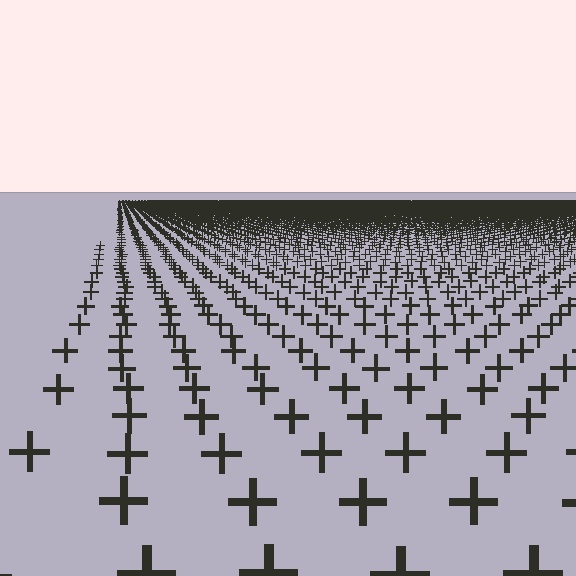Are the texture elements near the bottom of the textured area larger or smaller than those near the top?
Larger. Near the bottom, elements are closer to the viewer and appear at a bigger on-screen size.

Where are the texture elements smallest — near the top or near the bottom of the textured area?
Near the top.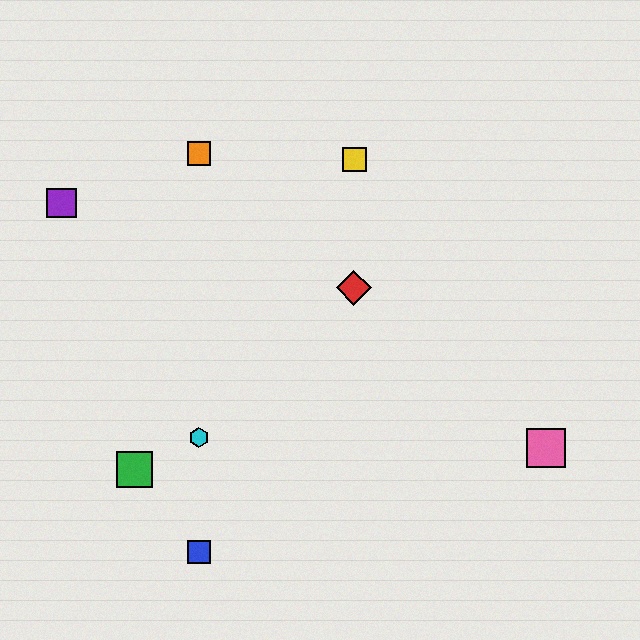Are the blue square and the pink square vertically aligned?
No, the blue square is at x≈199 and the pink square is at x≈546.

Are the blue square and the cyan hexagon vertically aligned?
Yes, both are at x≈199.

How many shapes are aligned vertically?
3 shapes (the blue square, the orange square, the cyan hexagon) are aligned vertically.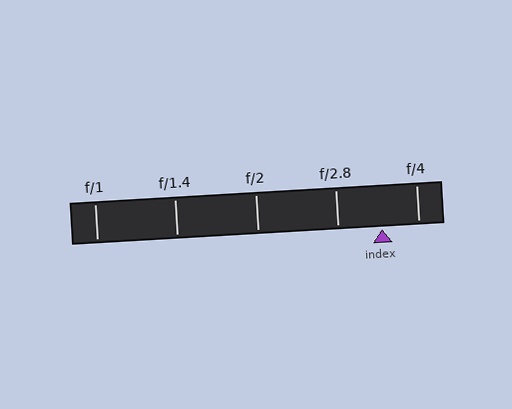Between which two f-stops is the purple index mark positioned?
The index mark is between f/2.8 and f/4.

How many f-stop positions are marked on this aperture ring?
There are 5 f-stop positions marked.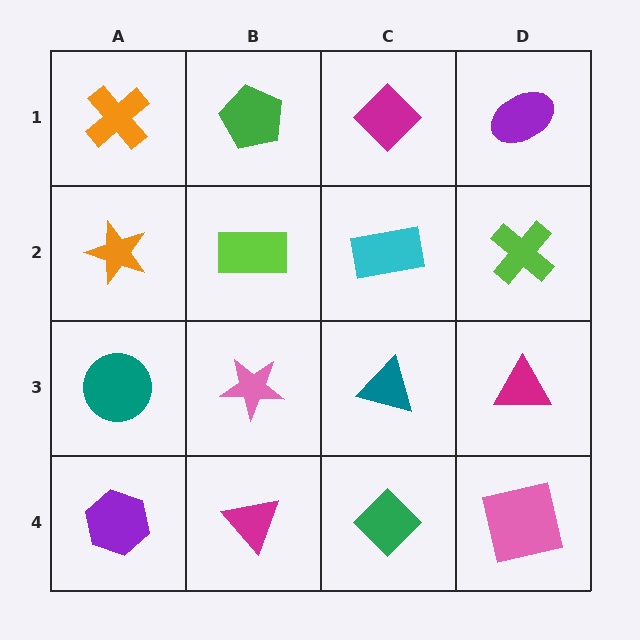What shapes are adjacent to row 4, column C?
A teal triangle (row 3, column C), a magenta triangle (row 4, column B), a pink square (row 4, column D).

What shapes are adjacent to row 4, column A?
A teal circle (row 3, column A), a magenta triangle (row 4, column B).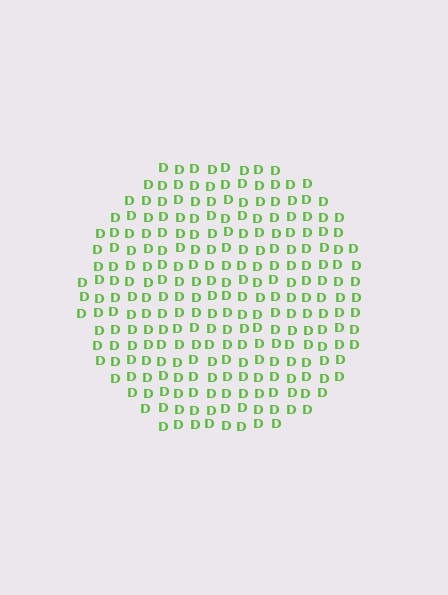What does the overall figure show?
The overall figure shows a circle.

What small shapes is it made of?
It is made of small letter D's.